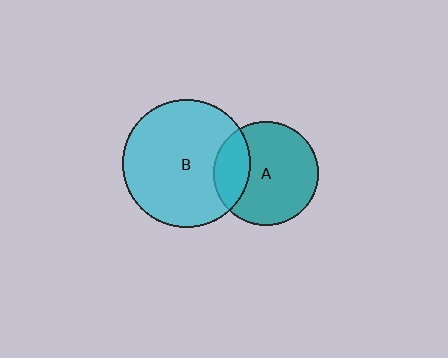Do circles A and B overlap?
Yes.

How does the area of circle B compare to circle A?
Approximately 1.5 times.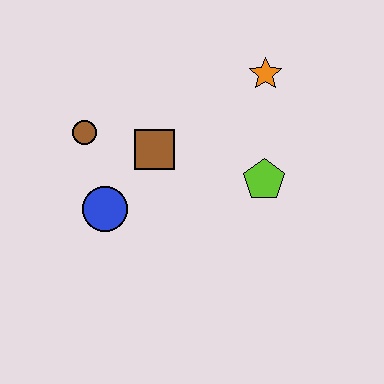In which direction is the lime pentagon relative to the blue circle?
The lime pentagon is to the right of the blue circle.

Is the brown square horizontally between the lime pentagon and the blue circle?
Yes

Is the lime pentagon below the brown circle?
Yes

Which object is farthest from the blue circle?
The orange star is farthest from the blue circle.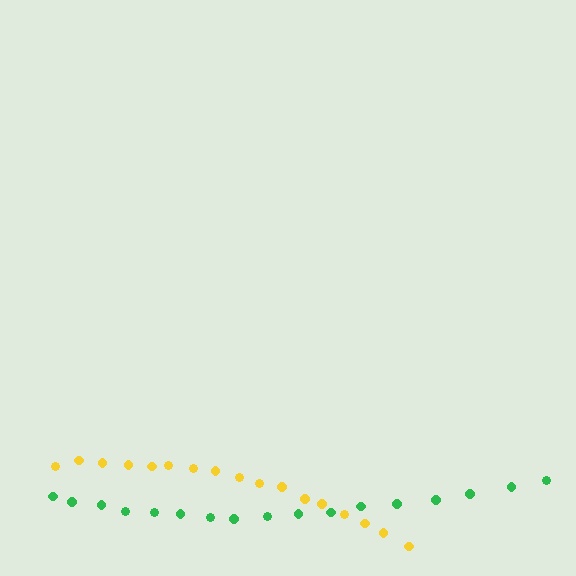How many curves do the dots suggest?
There are 2 distinct paths.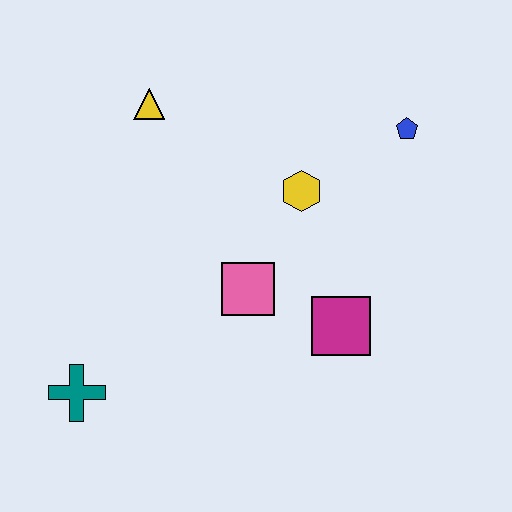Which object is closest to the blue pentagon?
The yellow hexagon is closest to the blue pentagon.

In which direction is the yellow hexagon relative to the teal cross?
The yellow hexagon is to the right of the teal cross.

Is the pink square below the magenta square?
No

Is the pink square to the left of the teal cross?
No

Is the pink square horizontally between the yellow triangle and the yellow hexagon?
Yes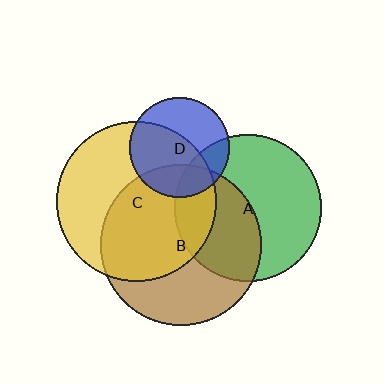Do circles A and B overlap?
Yes.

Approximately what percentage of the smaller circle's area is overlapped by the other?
Approximately 45%.